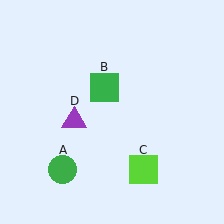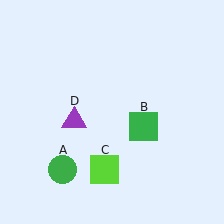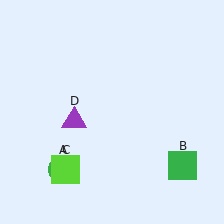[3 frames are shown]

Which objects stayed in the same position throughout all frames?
Green circle (object A) and purple triangle (object D) remained stationary.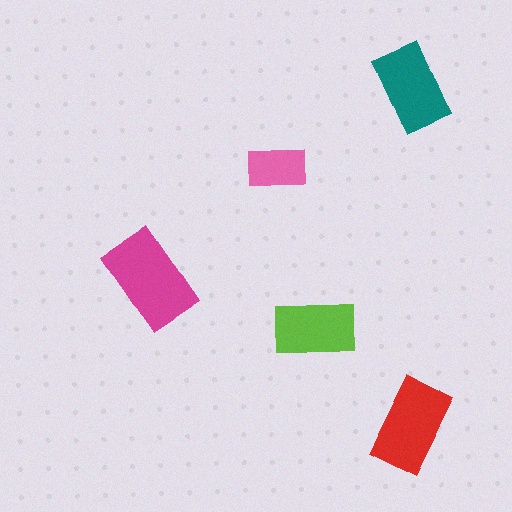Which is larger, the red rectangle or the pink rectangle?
The red one.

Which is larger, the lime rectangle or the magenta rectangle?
The magenta one.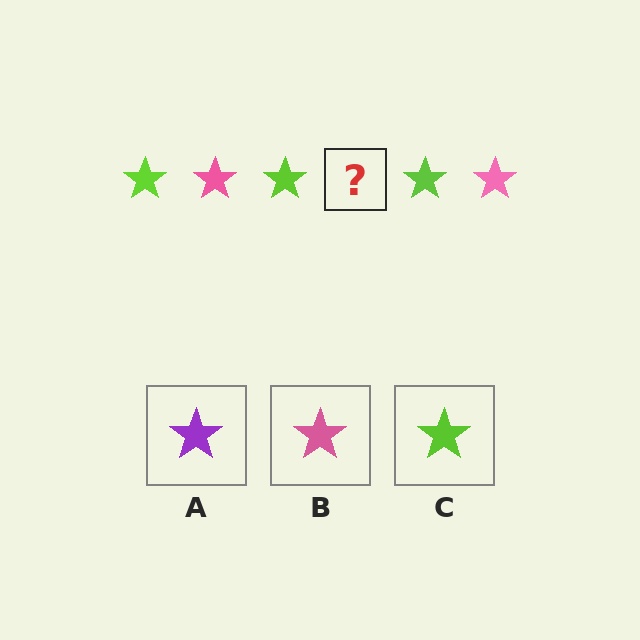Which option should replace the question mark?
Option B.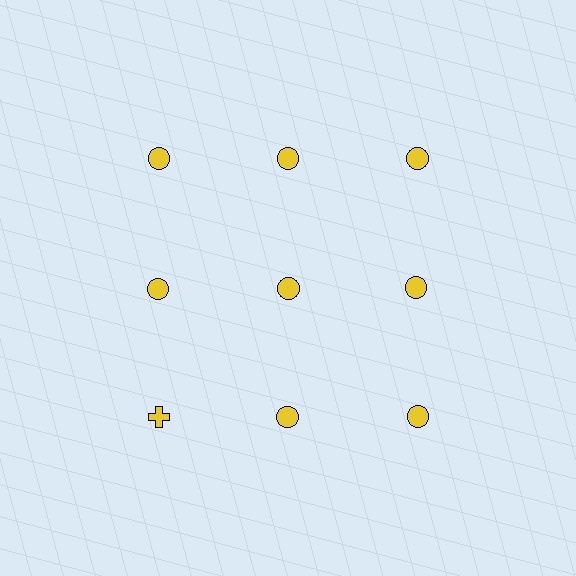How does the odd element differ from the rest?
It has a different shape: cross instead of circle.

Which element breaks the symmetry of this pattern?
The yellow cross in the third row, leftmost column breaks the symmetry. All other shapes are yellow circles.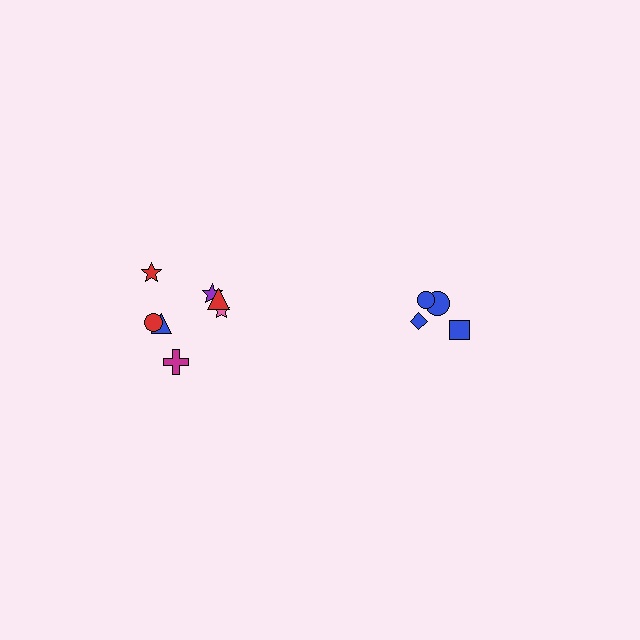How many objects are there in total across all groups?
There are 11 objects.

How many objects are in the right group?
There are 4 objects.